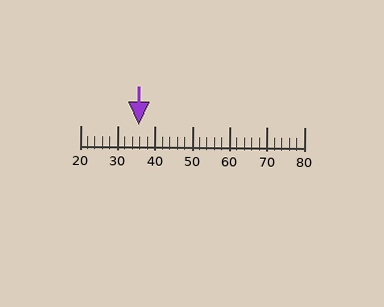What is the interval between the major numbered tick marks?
The major tick marks are spaced 10 units apart.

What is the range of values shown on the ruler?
The ruler shows values from 20 to 80.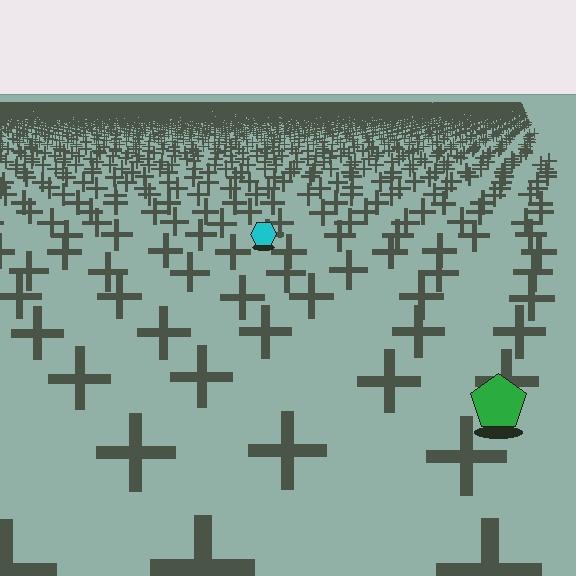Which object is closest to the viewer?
The green pentagon is closest. The texture marks near it are larger and more spread out.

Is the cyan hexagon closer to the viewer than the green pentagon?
No. The green pentagon is closer — you can tell from the texture gradient: the ground texture is coarser near it.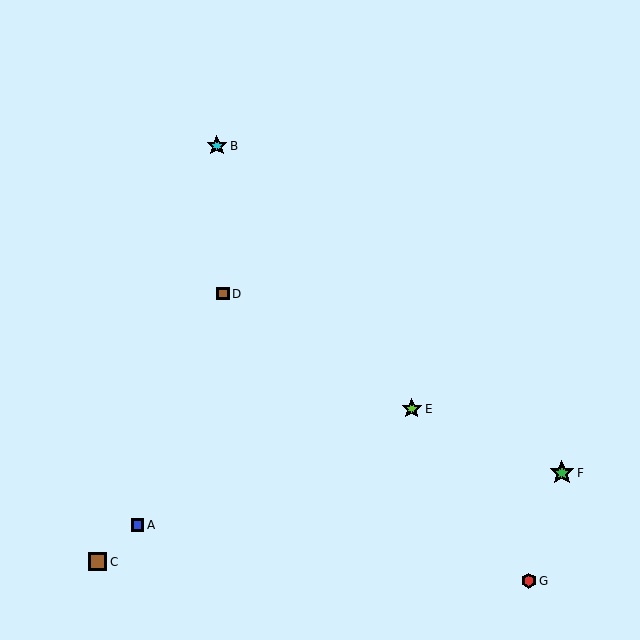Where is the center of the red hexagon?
The center of the red hexagon is at (529, 581).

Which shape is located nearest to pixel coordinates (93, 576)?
The brown square (labeled C) at (98, 562) is nearest to that location.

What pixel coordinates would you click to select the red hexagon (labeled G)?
Click at (529, 581) to select the red hexagon G.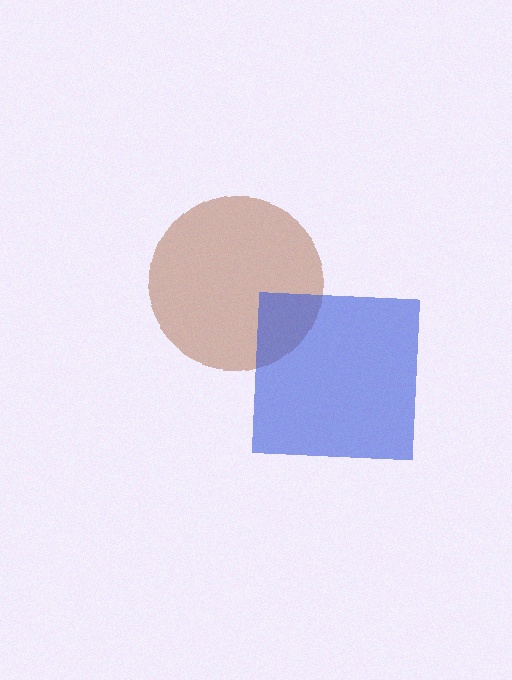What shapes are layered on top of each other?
The layered shapes are: a brown circle, a blue square.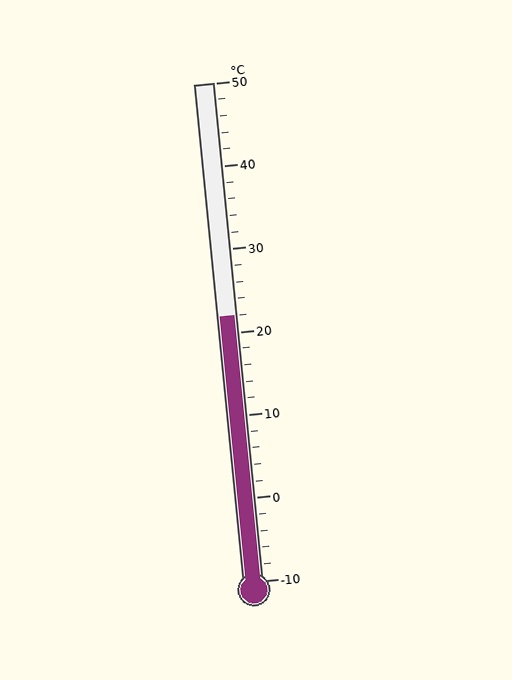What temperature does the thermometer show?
The thermometer shows approximately 22°C.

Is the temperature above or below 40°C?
The temperature is below 40°C.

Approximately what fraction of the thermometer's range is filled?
The thermometer is filled to approximately 55% of its range.